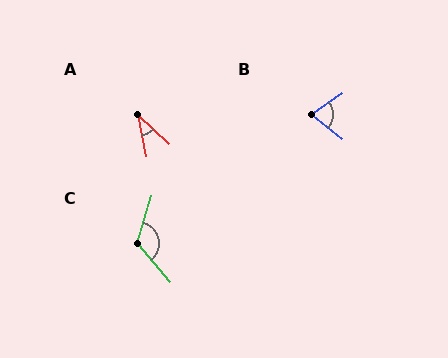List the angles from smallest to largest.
A (35°), B (73°), C (123°).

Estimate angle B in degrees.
Approximately 73 degrees.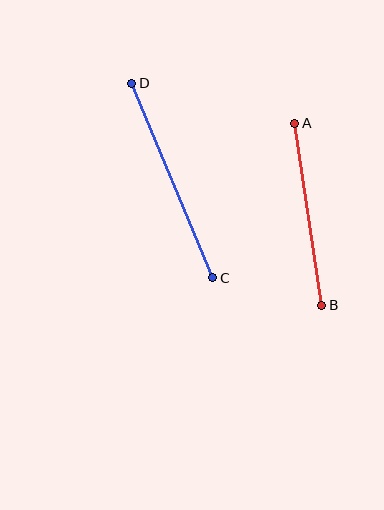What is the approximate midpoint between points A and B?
The midpoint is at approximately (308, 214) pixels.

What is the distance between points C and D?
The distance is approximately 211 pixels.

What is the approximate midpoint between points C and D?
The midpoint is at approximately (172, 181) pixels.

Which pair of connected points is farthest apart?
Points C and D are farthest apart.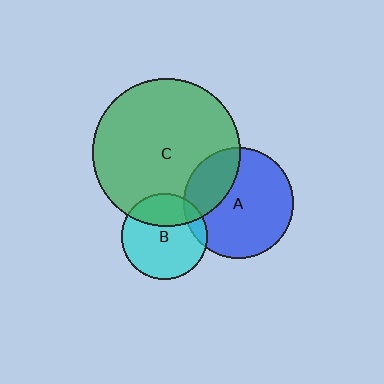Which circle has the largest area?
Circle C (green).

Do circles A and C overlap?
Yes.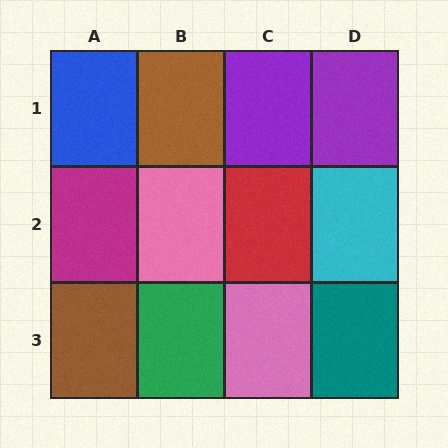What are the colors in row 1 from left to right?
Blue, brown, purple, purple.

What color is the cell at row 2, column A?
Magenta.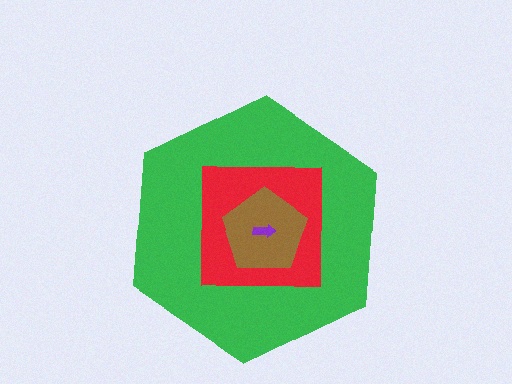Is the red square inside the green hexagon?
Yes.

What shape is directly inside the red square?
The brown pentagon.